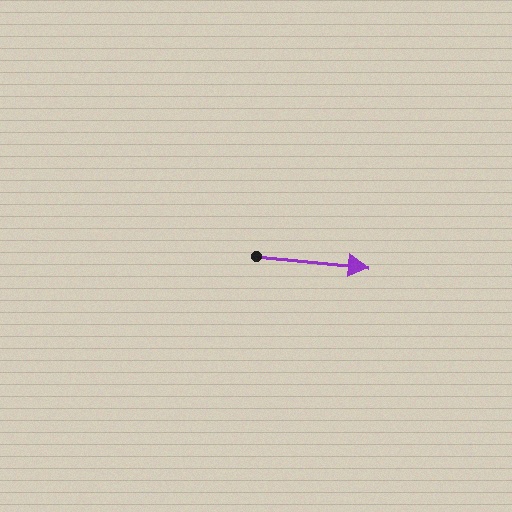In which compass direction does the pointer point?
East.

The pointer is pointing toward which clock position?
Roughly 3 o'clock.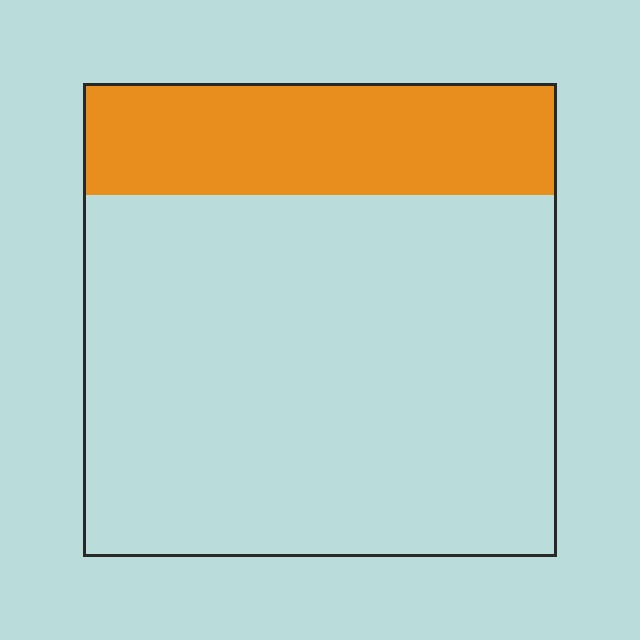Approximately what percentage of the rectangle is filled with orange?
Approximately 25%.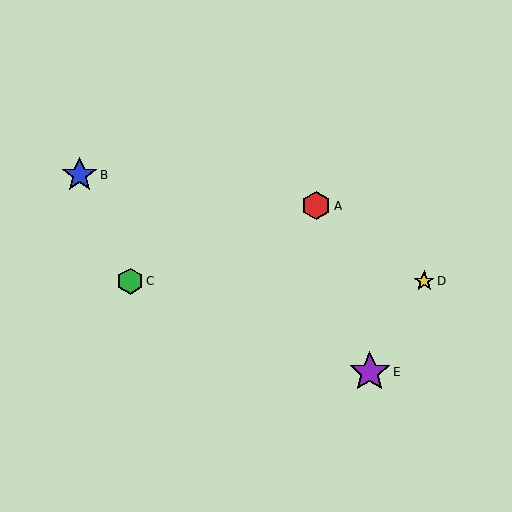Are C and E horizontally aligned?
No, C is at y≈281 and E is at y≈372.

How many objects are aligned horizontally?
2 objects (C, D) are aligned horizontally.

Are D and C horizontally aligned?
Yes, both are at y≈281.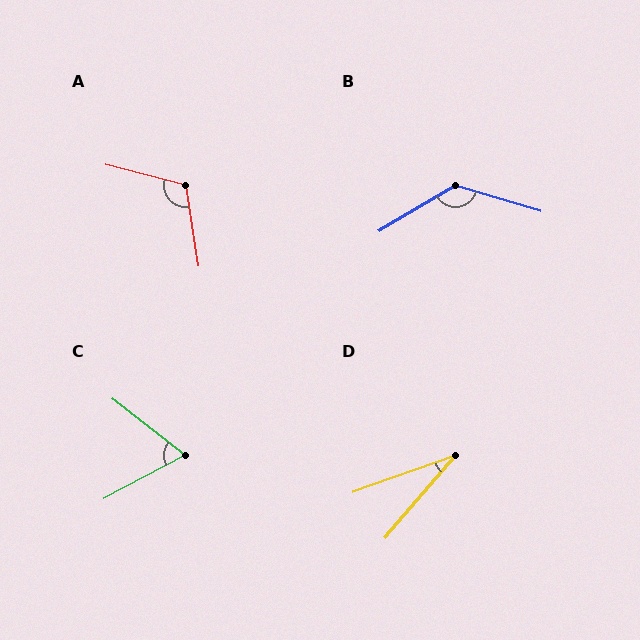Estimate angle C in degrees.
Approximately 66 degrees.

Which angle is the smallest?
D, at approximately 30 degrees.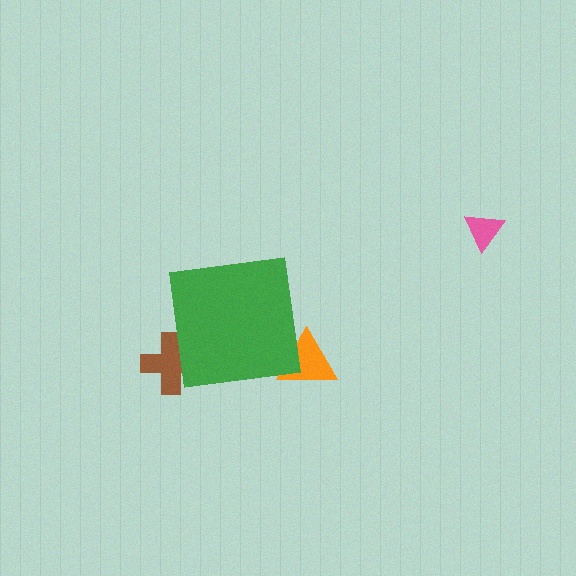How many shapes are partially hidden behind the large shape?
2 shapes are partially hidden.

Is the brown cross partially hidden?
Yes, the brown cross is partially hidden behind the green square.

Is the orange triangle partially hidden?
Yes, the orange triangle is partially hidden behind the green square.